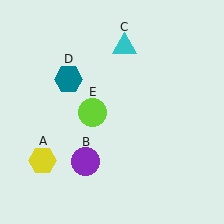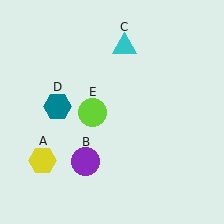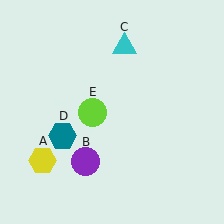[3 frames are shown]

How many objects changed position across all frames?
1 object changed position: teal hexagon (object D).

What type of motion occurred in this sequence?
The teal hexagon (object D) rotated counterclockwise around the center of the scene.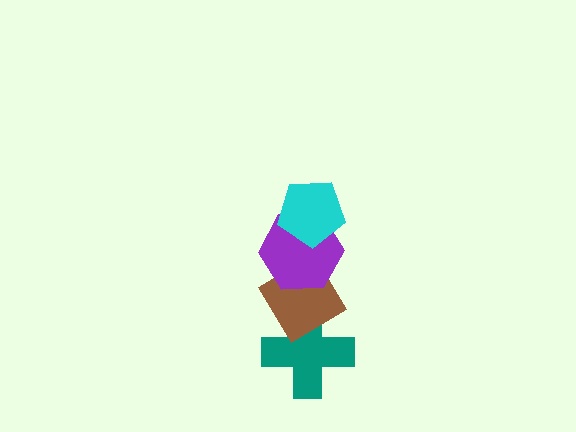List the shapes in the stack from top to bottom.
From top to bottom: the cyan pentagon, the purple hexagon, the brown diamond, the teal cross.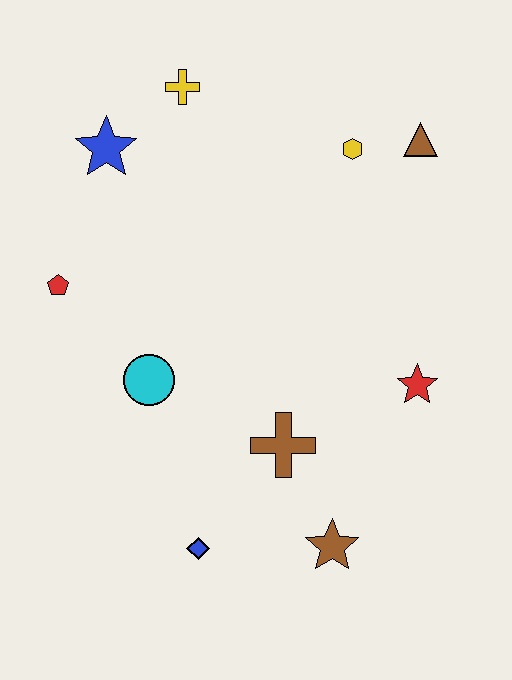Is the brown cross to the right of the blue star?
Yes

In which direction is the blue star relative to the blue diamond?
The blue star is above the blue diamond.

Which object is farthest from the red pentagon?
The brown triangle is farthest from the red pentagon.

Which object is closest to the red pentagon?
The cyan circle is closest to the red pentagon.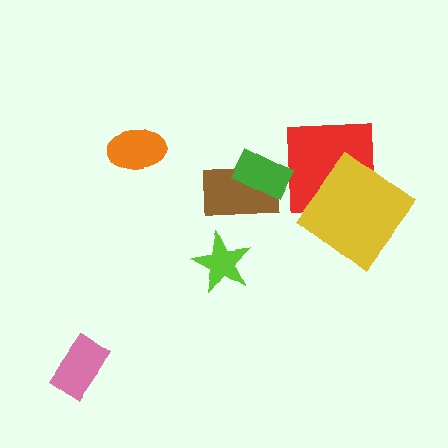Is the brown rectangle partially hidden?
Yes, it is partially covered by another shape.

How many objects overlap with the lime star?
0 objects overlap with the lime star.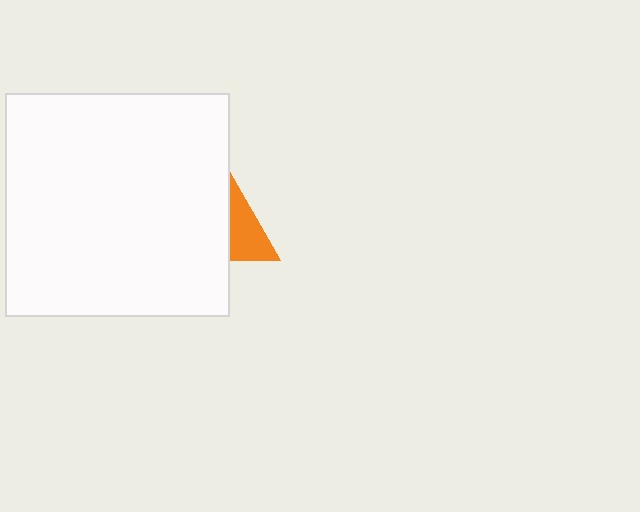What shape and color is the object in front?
The object in front is a white square.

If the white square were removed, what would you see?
You would see the complete orange triangle.